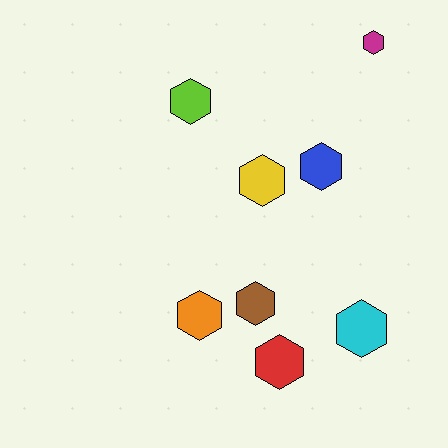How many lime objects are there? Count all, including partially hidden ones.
There is 1 lime object.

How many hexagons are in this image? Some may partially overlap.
There are 8 hexagons.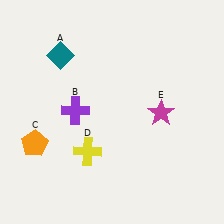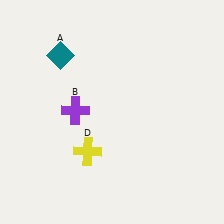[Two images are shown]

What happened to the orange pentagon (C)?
The orange pentagon (C) was removed in Image 2. It was in the bottom-left area of Image 1.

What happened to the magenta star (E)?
The magenta star (E) was removed in Image 2. It was in the bottom-right area of Image 1.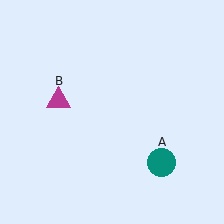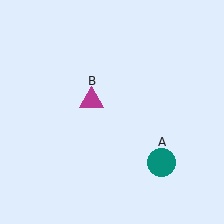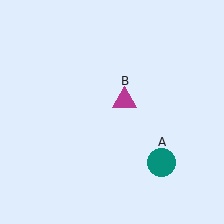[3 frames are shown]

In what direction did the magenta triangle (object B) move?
The magenta triangle (object B) moved right.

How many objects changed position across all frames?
1 object changed position: magenta triangle (object B).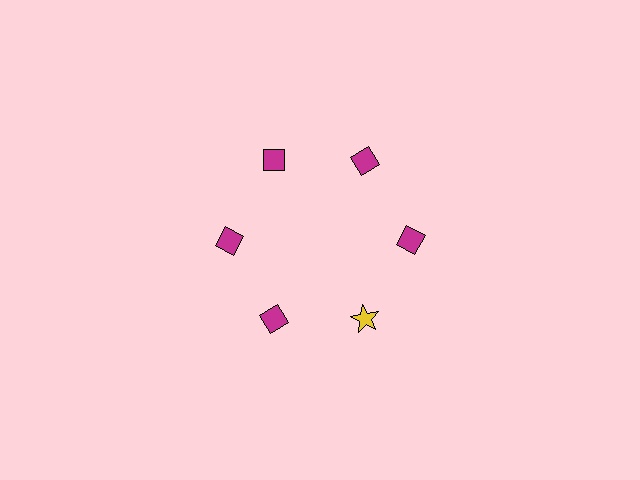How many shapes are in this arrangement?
There are 6 shapes arranged in a ring pattern.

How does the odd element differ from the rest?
It differs in both color (yellow instead of magenta) and shape (star instead of diamond).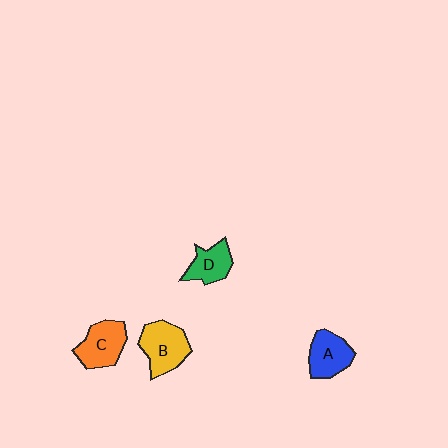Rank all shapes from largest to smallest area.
From largest to smallest: B (yellow), C (orange), A (blue), D (green).